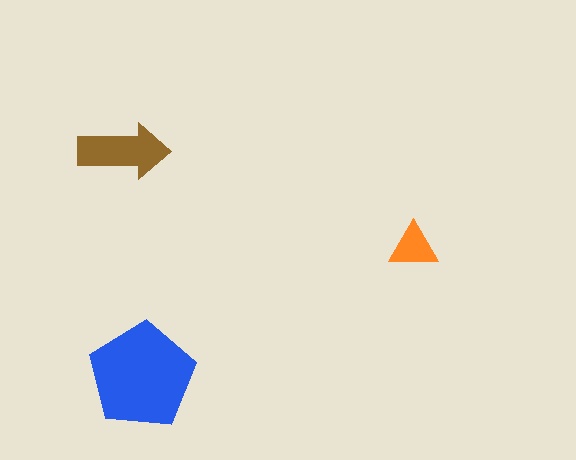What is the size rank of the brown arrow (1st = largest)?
2nd.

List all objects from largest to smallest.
The blue pentagon, the brown arrow, the orange triangle.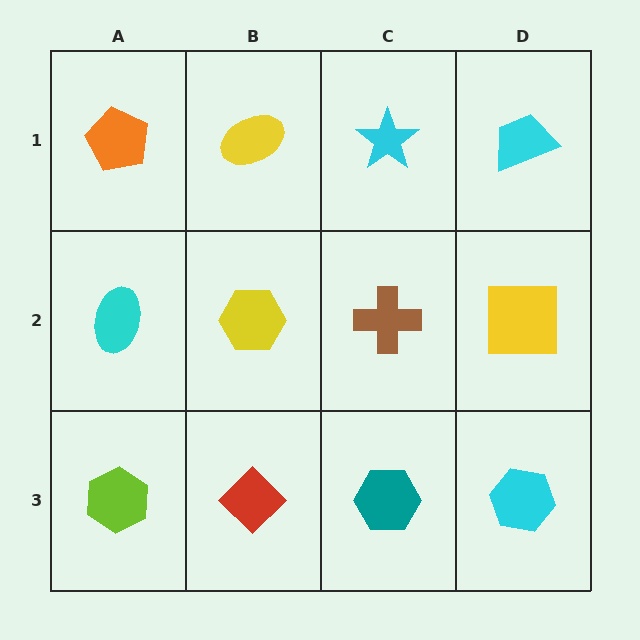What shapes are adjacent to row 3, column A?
A cyan ellipse (row 2, column A), a red diamond (row 3, column B).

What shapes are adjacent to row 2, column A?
An orange pentagon (row 1, column A), a lime hexagon (row 3, column A), a yellow hexagon (row 2, column B).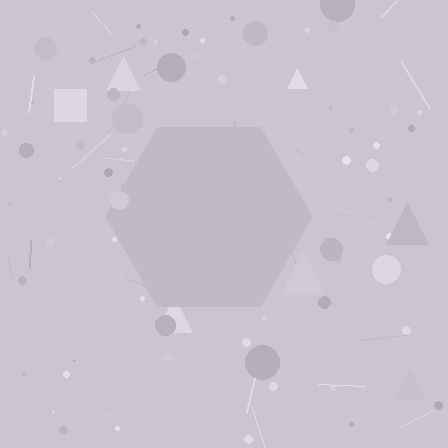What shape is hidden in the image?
A hexagon is hidden in the image.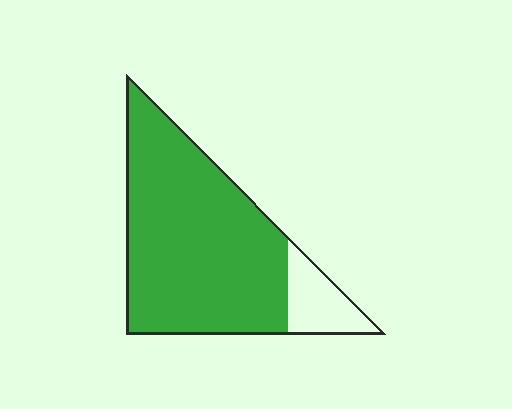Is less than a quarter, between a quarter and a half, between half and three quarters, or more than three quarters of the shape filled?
More than three quarters.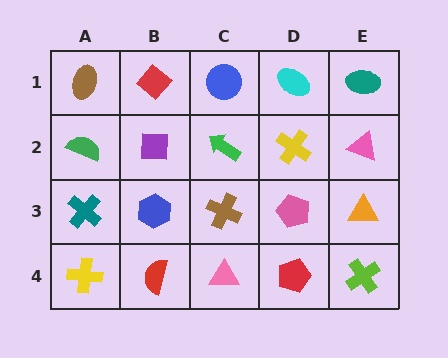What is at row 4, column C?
A pink triangle.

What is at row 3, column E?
An orange triangle.